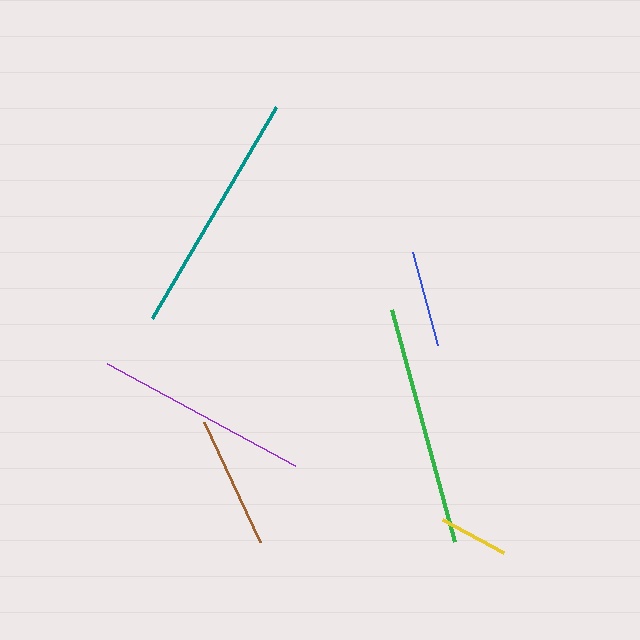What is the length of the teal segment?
The teal segment is approximately 245 pixels long.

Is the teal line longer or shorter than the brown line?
The teal line is longer than the brown line.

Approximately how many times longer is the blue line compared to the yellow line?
The blue line is approximately 1.4 times the length of the yellow line.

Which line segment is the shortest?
The yellow line is the shortest at approximately 69 pixels.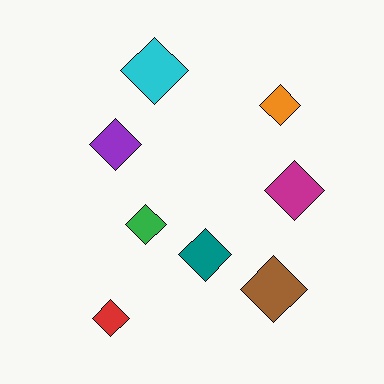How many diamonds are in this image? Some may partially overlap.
There are 8 diamonds.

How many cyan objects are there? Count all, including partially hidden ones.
There is 1 cyan object.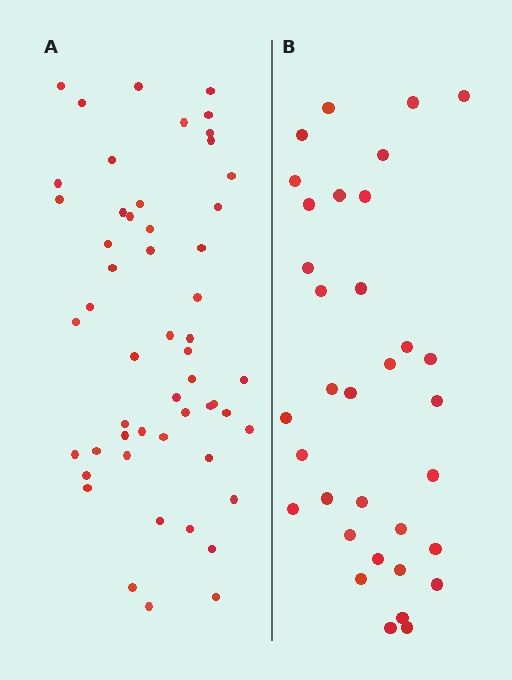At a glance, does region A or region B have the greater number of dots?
Region A (the left region) has more dots.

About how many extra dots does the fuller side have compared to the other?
Region A has approximately 20 more dots than region B.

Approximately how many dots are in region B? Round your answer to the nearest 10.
About 30 dots. (The exact count is 34, which rounds to 30.)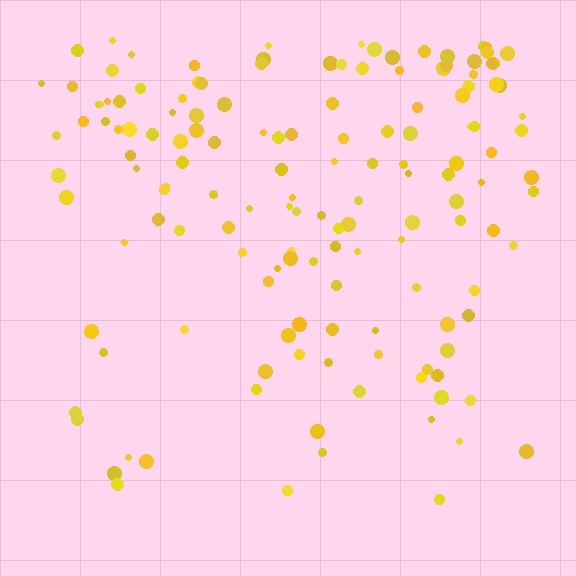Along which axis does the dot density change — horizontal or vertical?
Vertical.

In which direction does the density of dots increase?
From bottom to top, with the top side densest.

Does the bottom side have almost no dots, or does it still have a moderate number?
Still a moderate number, just noticeably fewer than the top.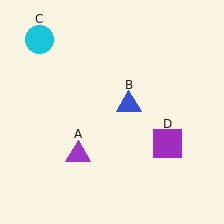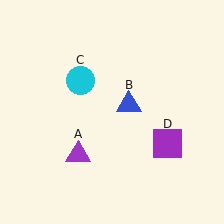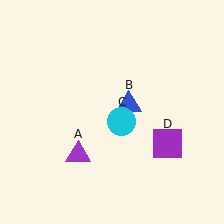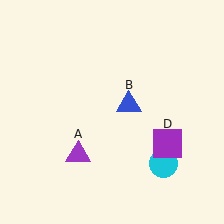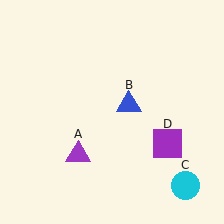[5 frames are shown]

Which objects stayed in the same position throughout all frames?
Purple triangle (object A) and blue triangle (object B) and purple square (object D) remained stationary.